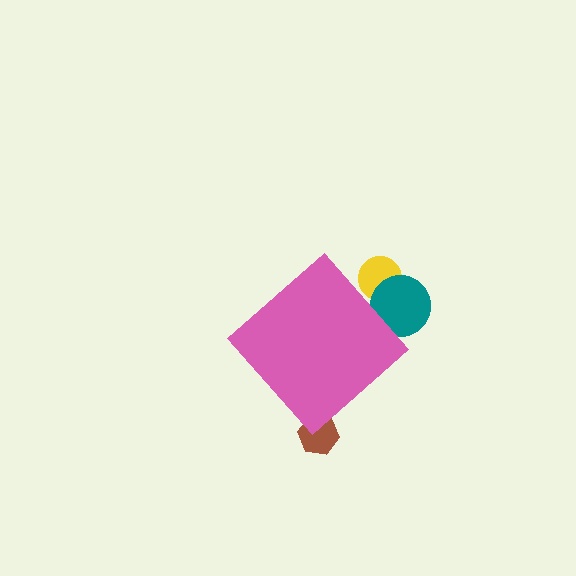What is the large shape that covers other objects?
A pink diamond.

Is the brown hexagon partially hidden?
Yes, the brown hexagon is partially hidden behind the pink diamond.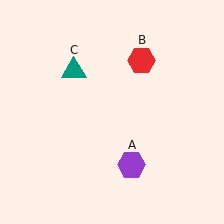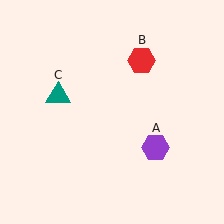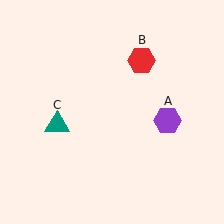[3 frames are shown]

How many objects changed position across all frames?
2 objects changed position: purple hexagon (object A), teal triangle (object C).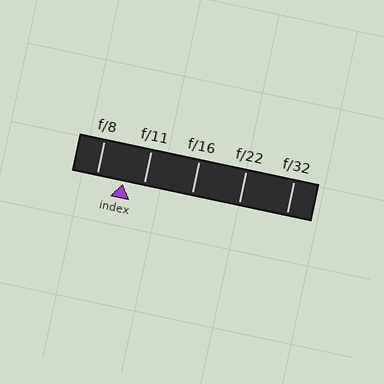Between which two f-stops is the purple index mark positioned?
The index mark is between f/8 and f/11.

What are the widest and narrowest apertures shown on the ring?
The widest aperture shown is f/8 and the narrowest is f/32.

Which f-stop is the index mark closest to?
The index mark is closest to f/11.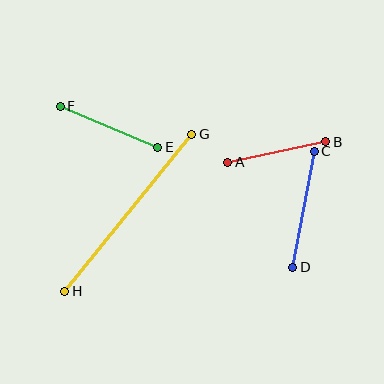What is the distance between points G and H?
The distance is approximately 202 pixels.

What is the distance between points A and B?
The distance is approximately 100 pixels.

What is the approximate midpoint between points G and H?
The midpoint is at approximately (128, 213) pixels.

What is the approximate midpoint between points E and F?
The midpoint is at approximately (109, 127) pixels.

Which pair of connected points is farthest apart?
Points G and H are farthest apart.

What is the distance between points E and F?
The distance is approximately 106 pixels.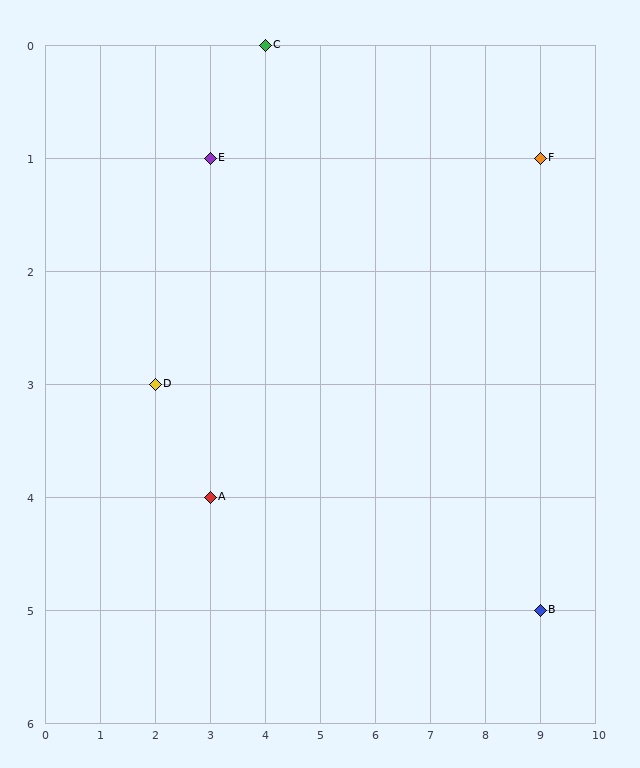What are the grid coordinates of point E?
Point E is at grid coordinates (3, 1).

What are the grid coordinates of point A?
Point A is at grid coordinates (3, 4).